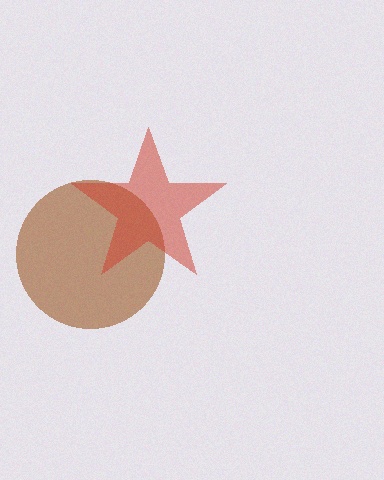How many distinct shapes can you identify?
There are 2 distinct shapes: a brown circle, a red star.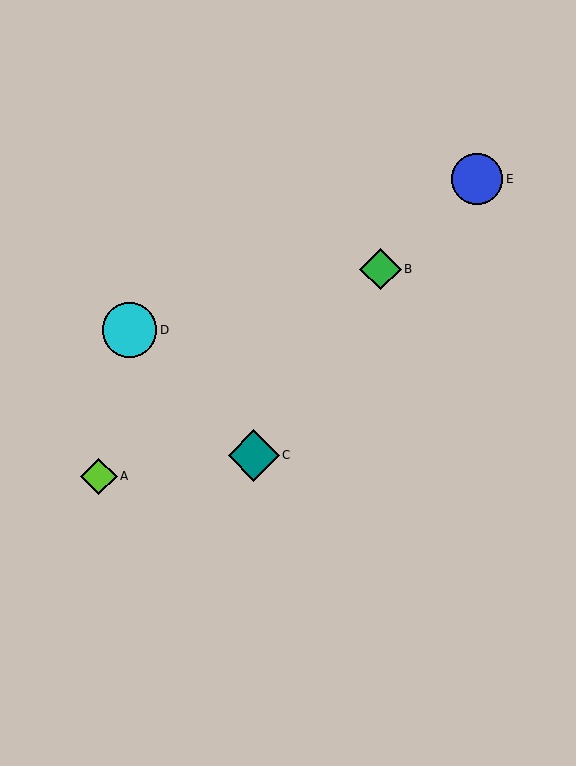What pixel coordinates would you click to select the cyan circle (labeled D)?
Click at (130, 330) to select the cyan circle D.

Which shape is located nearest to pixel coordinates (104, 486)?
The lime diamond (labeled A) at (99, 476) is nearest to that location.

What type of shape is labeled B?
Shape B is a green diamond.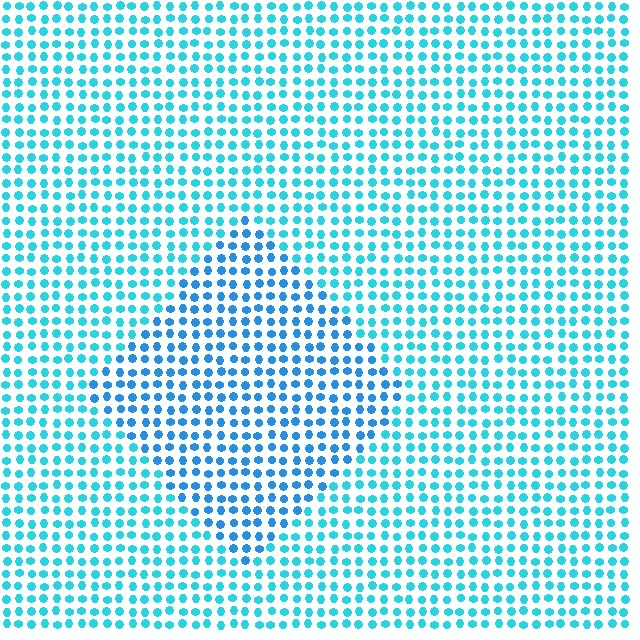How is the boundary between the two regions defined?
The boundary is defined purely by a slight shift in hue (about 23 degrees). Spacing, size, and orientation are identical on both sides.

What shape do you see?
I see a diamond.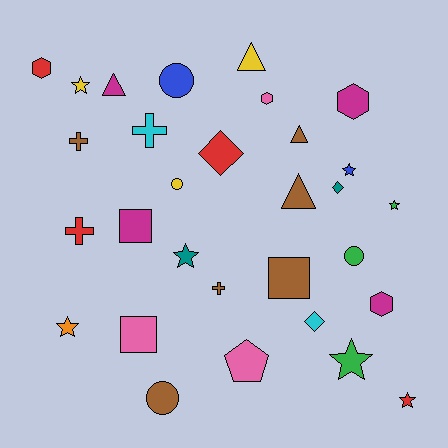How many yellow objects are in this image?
There are 3 yellow objects.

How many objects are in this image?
There are 30 objects.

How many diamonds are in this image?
There are 3 diamonds.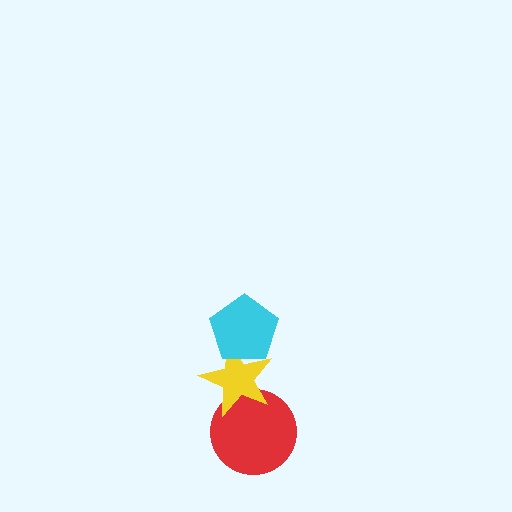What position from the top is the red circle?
The red circle is 3rd from the top.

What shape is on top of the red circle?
The yellow star is on top of the red circle.